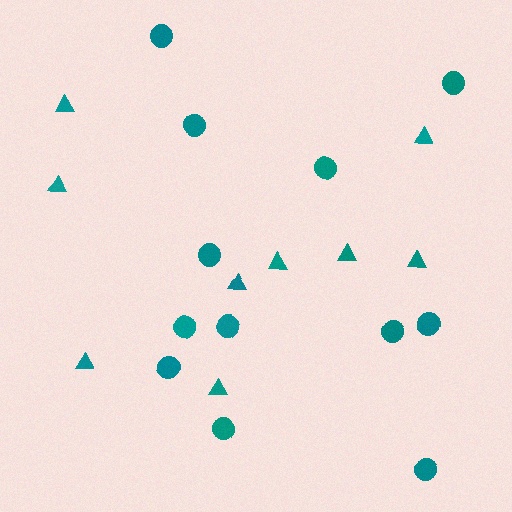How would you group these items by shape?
There are 2 groups: one group of circles (12) and one group of triangles (9).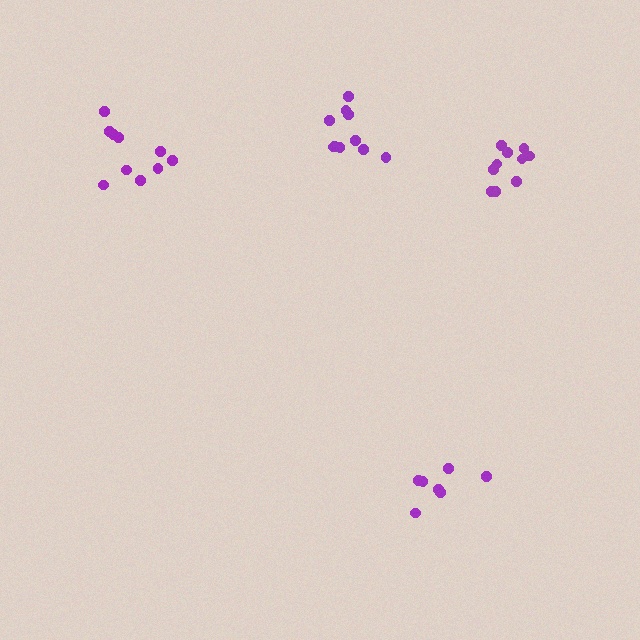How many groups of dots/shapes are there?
There are 4 groups.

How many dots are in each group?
Group 1: 10 dots, Group 2: 10 dots, Group 3: 7 dots, Group 4: 10 dots (37 total).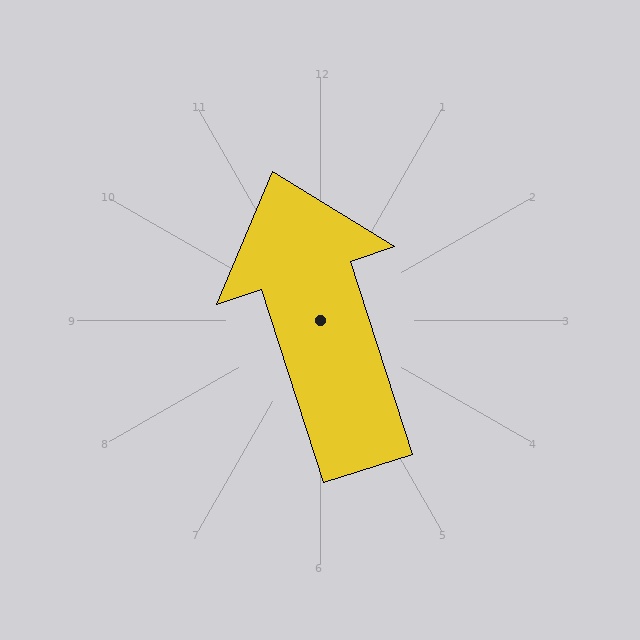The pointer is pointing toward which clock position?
Roughly 11 o'clock.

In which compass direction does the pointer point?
North.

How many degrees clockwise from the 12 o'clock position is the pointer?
Approximately 342 degrees.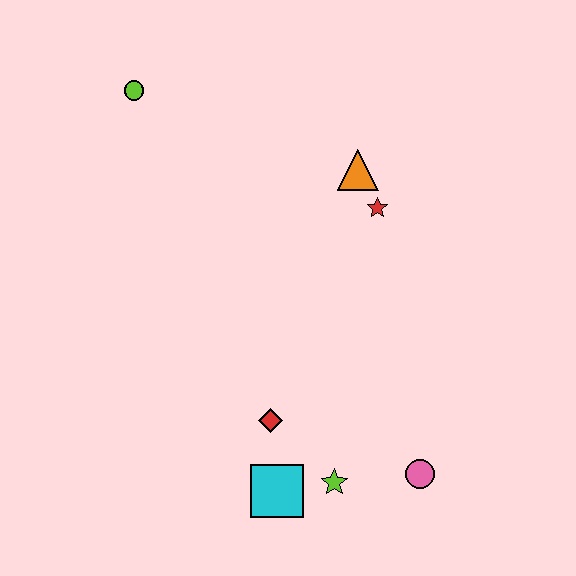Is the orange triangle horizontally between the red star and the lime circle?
Yes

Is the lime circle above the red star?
Yes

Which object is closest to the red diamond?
The cyan square is closest to the red diamond.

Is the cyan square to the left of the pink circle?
Yes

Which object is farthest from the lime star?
The lime circle is farthest from the lime star.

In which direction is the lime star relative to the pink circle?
The lime star is to the left of the pink circle.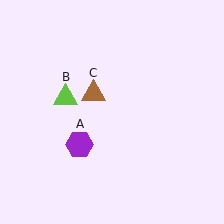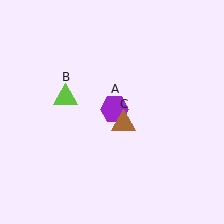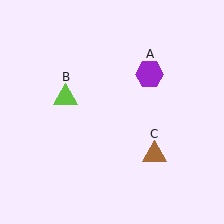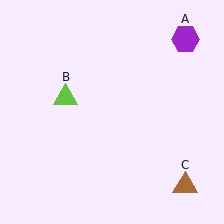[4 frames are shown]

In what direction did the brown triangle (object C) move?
The brown triangle (object C) moved down and to the right.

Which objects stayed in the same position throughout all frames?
Lime triangle (object B) remained stationary.